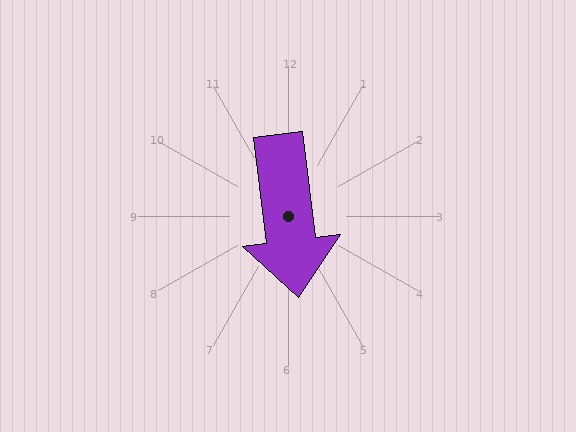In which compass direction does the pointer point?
South.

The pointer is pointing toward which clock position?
Roughly 6 o'clock.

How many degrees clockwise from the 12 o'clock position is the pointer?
Approximately 173 degrees.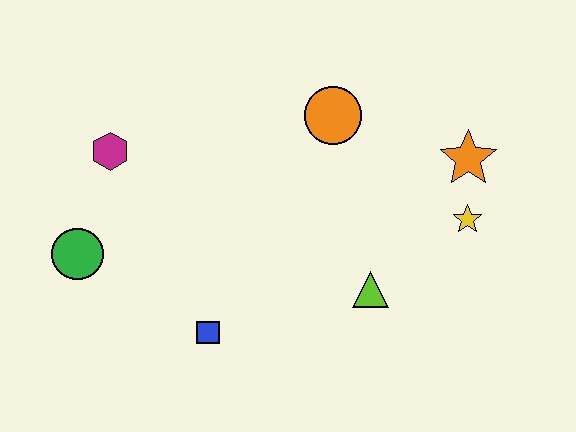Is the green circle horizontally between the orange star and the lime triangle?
No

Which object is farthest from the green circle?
The orange star is farthest from the green circle.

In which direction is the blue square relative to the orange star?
The blue square is to the left of the orange star.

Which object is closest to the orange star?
The yellow star is closest to the orange star.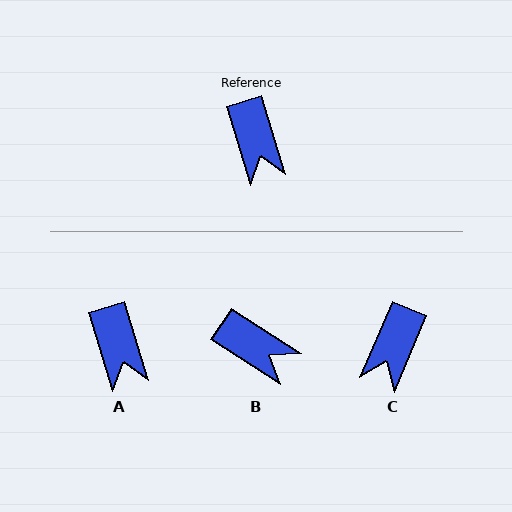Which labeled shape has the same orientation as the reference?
A.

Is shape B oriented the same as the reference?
No, it is off by about 40 degrees.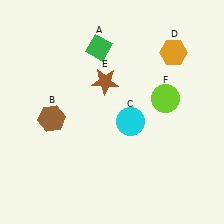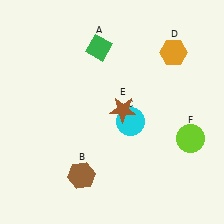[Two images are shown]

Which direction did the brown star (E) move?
The brown star (E) moved down.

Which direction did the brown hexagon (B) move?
The brown hexagon (B) moved down.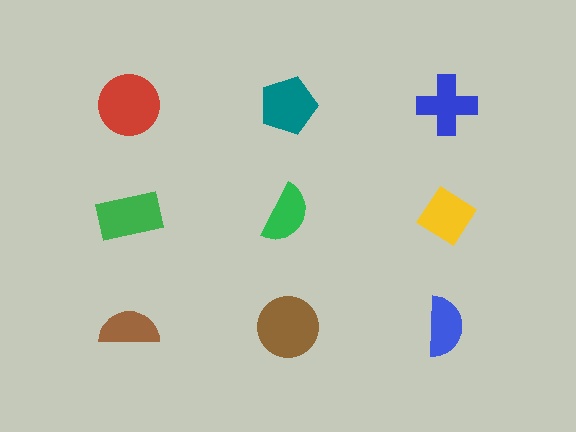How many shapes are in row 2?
3 shapes.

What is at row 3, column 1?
A brown semicircle.